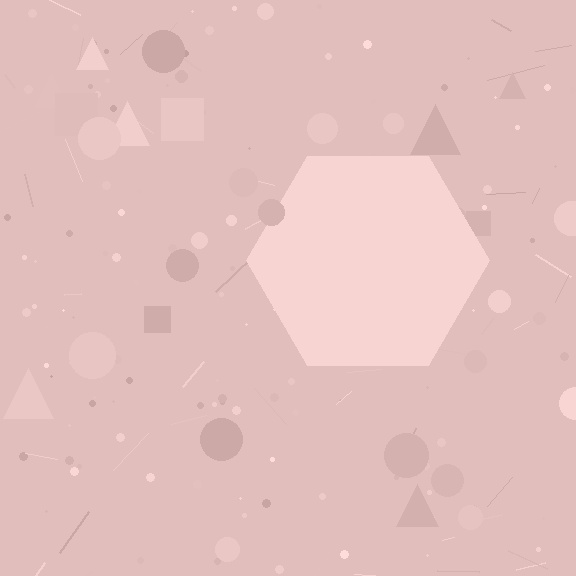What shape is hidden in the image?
A hexagon is hidden in the image.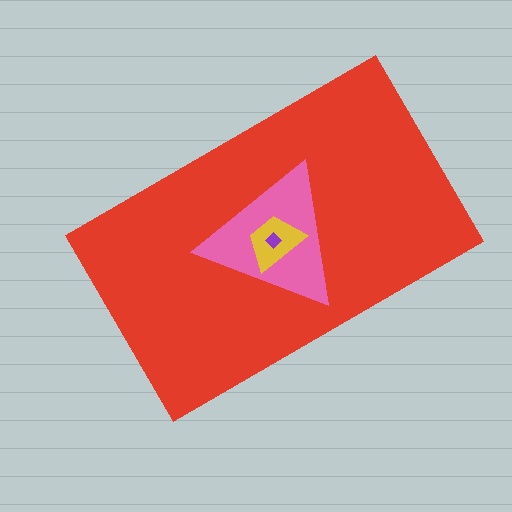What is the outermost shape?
The red rectangle.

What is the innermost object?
The purple diamond.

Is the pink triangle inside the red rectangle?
Yes.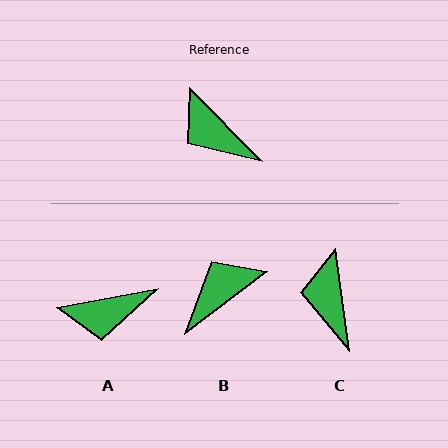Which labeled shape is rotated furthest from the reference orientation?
B, about 97 degrees away.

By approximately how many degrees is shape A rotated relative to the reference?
Approximately 56 degrees counter-clockwise.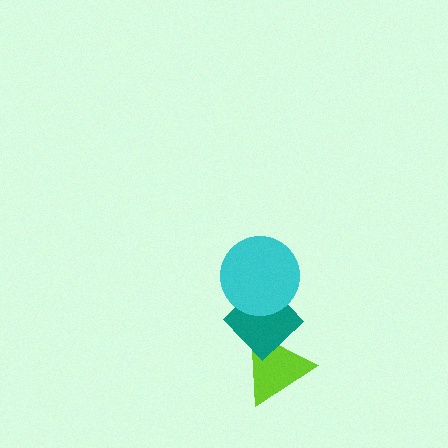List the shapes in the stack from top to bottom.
From top to bottom: the cyan circle, the teal diamond, the lime triangle.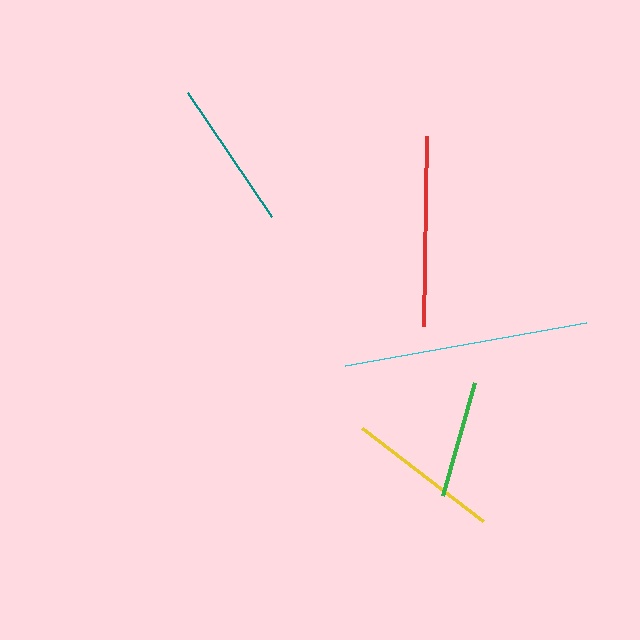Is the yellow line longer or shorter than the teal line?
The yellow line is longer than the teal line.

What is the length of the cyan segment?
The cyan segment is approximately 246 pixels long.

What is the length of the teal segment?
The teal segment is approximately 149 pixels long.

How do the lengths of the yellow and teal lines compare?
The yellow and teal lines are approximately the same length.